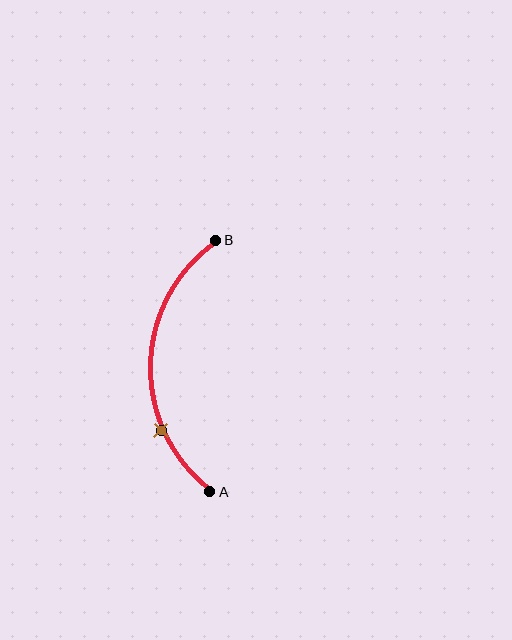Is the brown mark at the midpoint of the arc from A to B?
No. The brown mark lies on the arc but is closer to endpoint A. The arc midpoint would be at the point on the curve equidistant along the arc from both A and B.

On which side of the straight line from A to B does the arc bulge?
The arc bulges to the left of the straight line connecting A and B.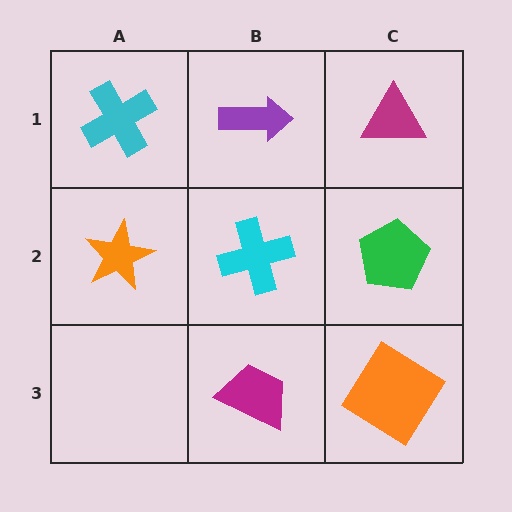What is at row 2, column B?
A cyan cross.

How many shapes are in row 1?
3 shapes.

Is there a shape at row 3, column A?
No, that cell is empty.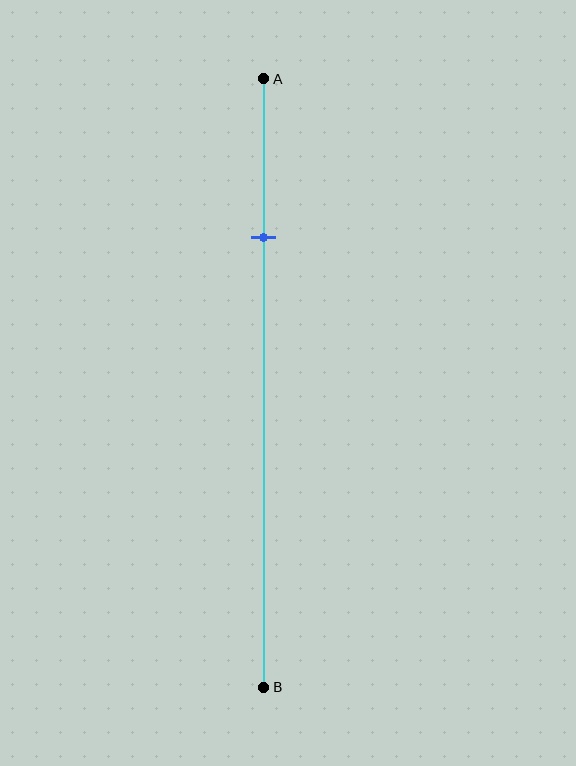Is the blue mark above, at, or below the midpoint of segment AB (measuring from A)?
The blue mark is above the midpoint of segment AB.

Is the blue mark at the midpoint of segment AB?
No, the mark is at about 25% from A, not at the 50% midpoint.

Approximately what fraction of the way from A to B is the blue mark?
The blue mark is approximately 25% of the way from A to B.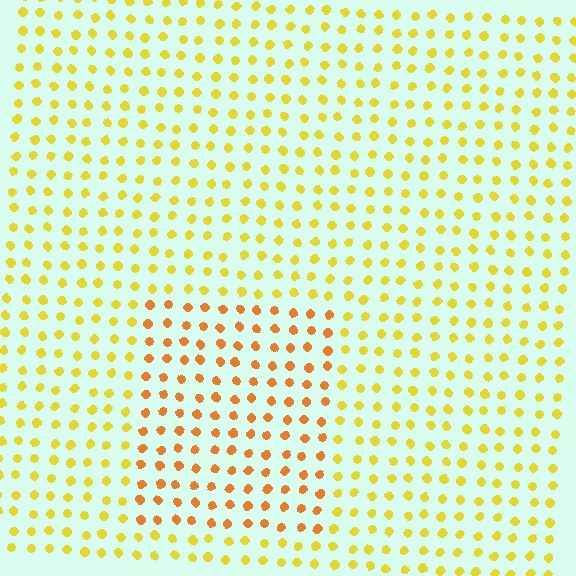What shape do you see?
I see a rectangle.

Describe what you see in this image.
The image is filled with small yellow elements in a uniform arrangement. A rectangle-shaped region is visible where the elements are tinted to a slightly different hue, forming a subtle color boundary.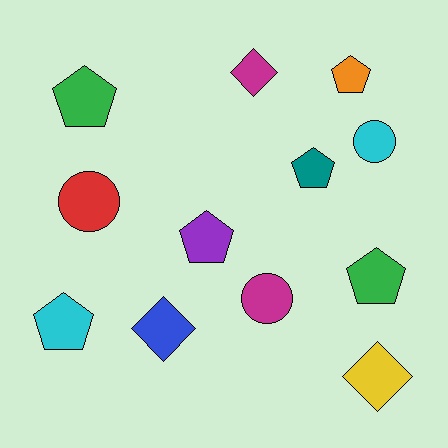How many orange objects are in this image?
There is 1 orange object.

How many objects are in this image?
There are 12 objects.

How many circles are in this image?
There are 3 circles.